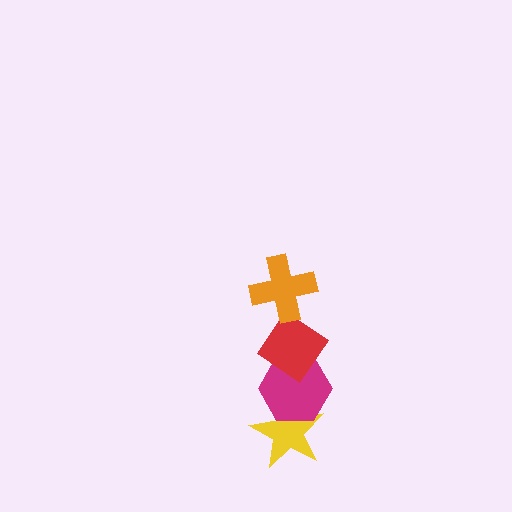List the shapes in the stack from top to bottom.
From top to bottom: the orange cross, the red diamond, the magenta hexagon, the yellow star.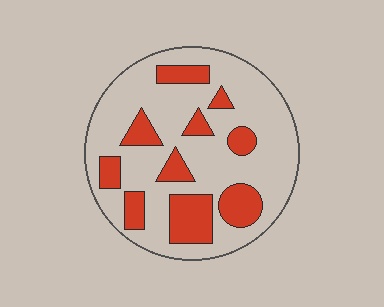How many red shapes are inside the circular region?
10.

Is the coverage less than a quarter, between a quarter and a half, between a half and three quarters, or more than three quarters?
Between a quarter and a half.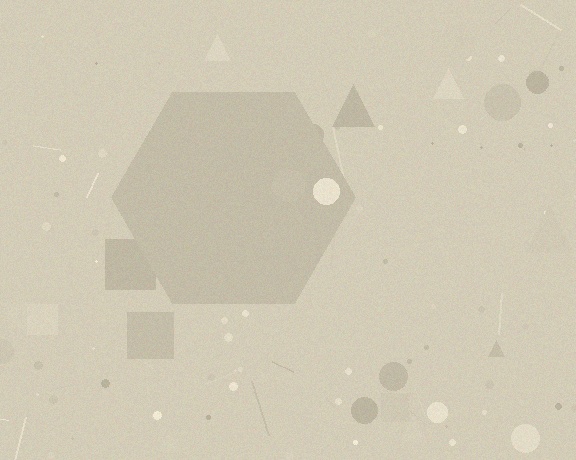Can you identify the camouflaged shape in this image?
The camouflaged shape is a hexagon.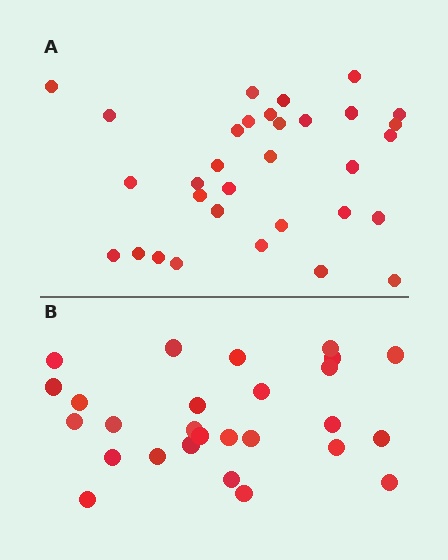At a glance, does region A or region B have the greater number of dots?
Region A (the top region) has more dots.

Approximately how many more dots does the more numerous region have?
Region A has about 5 more dots than region B.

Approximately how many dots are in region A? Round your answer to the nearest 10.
About 30 dots. (The exact count is 32, which rounds to 30.)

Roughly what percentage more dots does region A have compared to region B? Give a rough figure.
About 20% more.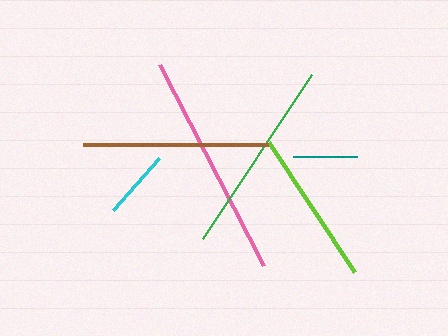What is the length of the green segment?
The green segment is approximately 197 pixels long.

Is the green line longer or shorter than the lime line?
The green line is longer than the lime line.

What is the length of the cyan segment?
The cyan segment is approximately 69 pixels long.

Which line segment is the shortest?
The teal line is the shortest at approximately 64 pixels.